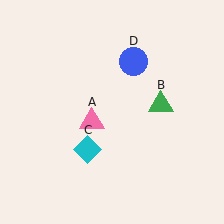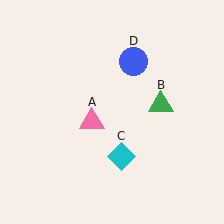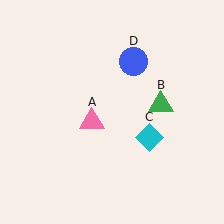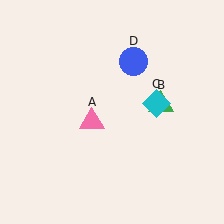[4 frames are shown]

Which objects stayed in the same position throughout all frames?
Pink triangle (object A) and green triangle (object B) and blue circle (object D) remained stationary.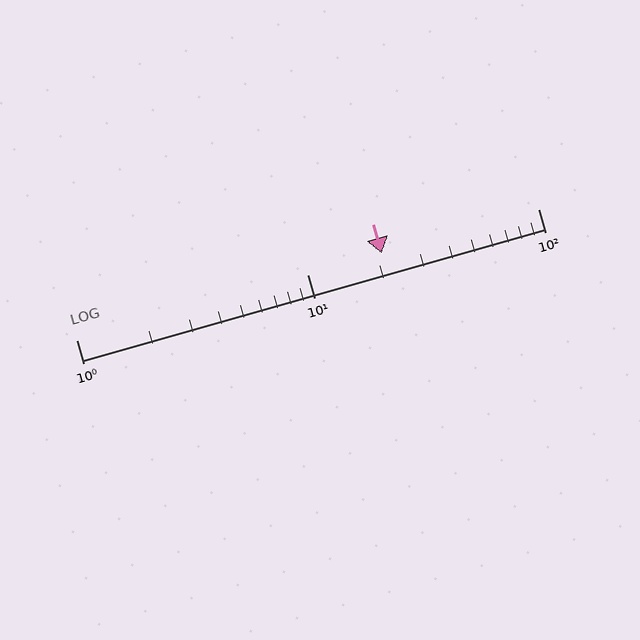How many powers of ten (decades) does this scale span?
The scale spans 2 decades, from 1 to 100.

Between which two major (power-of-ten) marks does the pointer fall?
The pointer is between 10 and 100.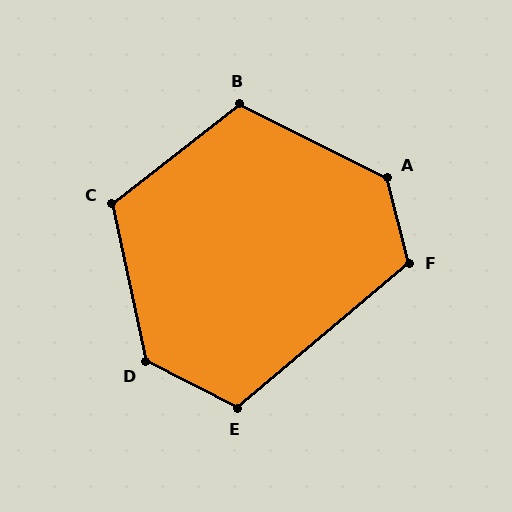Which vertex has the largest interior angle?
A, at approximately 131 degrees.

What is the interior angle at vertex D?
Approximately 128 degrees (obtuse).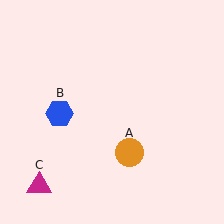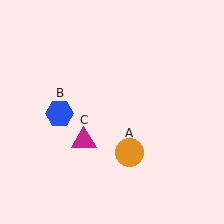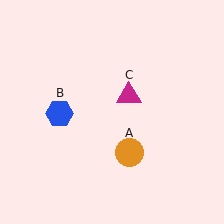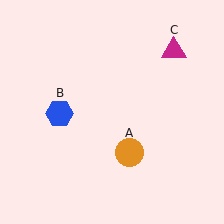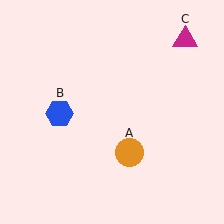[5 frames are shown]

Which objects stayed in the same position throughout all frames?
Orange circle (object A) and blue hexagon (object B) remained stationary.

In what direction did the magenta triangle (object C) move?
The magenta triangle (object C) moved up and to the right.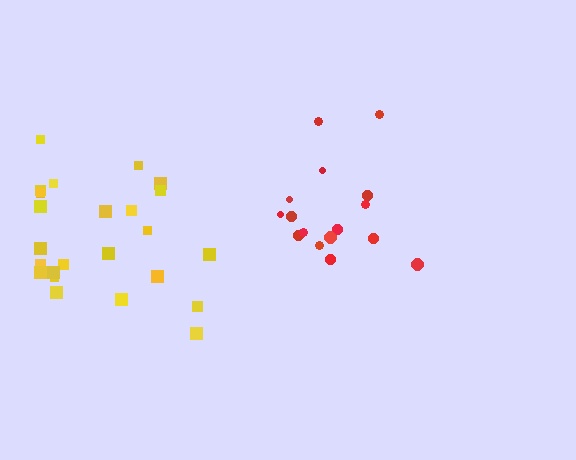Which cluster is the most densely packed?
Red.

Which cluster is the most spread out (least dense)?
Yellow.